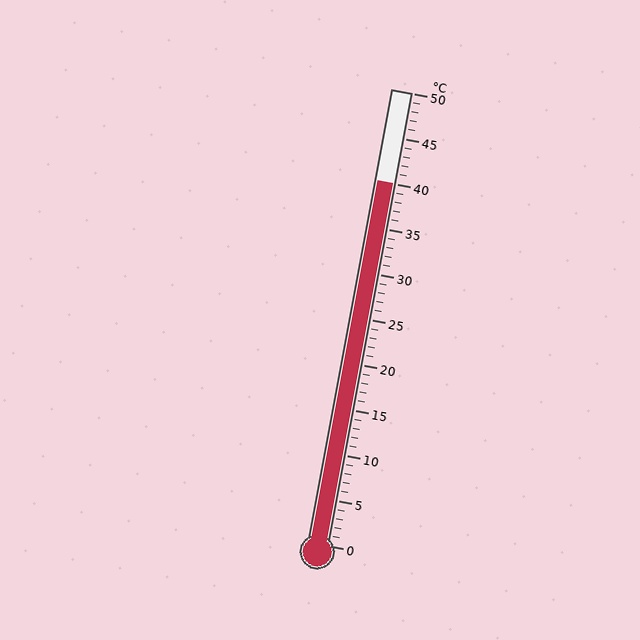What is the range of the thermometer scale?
The thermometer scale ranges from 0°C to 50°C.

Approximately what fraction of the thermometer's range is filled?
The thermometer is filled to approximately 80% of its range.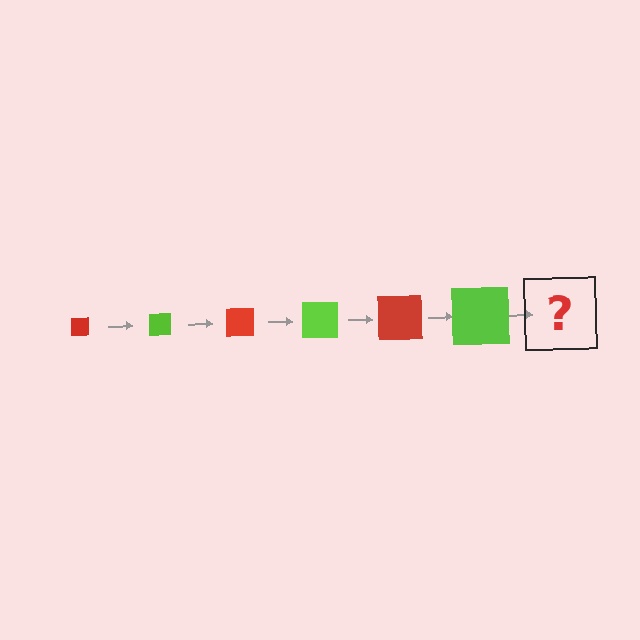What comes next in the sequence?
The next element should be a red square, larger than the previous one.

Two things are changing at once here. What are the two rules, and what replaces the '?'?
The two rules are that the square grows larger each step and the color cycles through red and lime. The '?' should be a red square, larger than the previous one.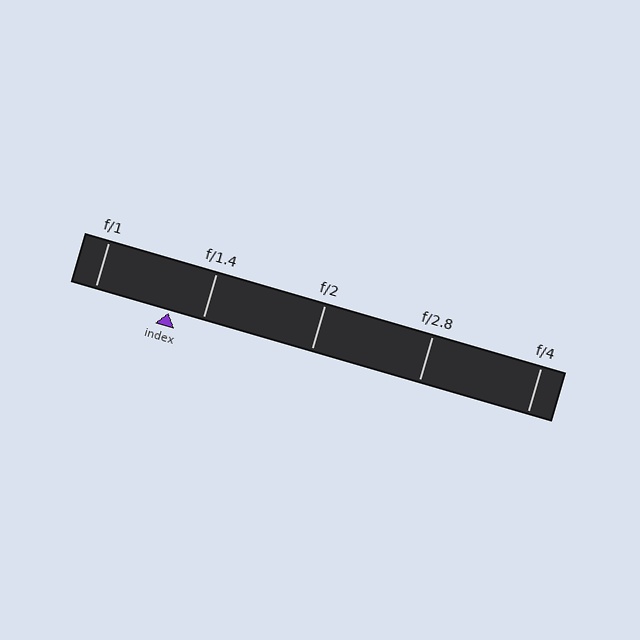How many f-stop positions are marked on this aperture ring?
There are 5 f-stop positions marked.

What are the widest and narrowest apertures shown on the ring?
The widest aperture shown is f/1 and the narrowest is f/4.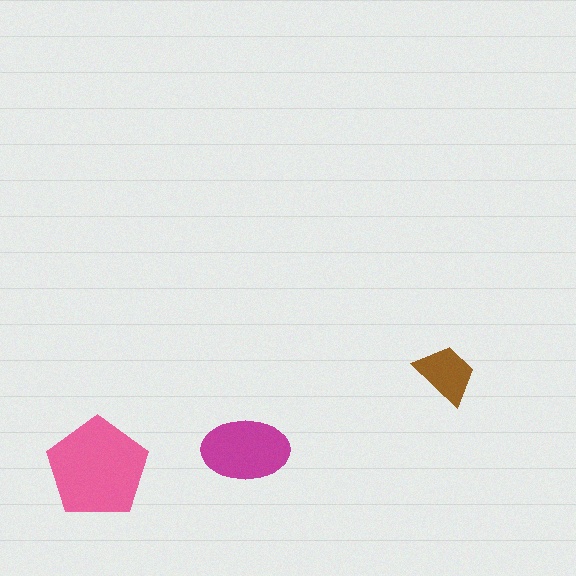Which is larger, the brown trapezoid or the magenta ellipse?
The magenta ellipse.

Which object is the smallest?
The brown trapezoid.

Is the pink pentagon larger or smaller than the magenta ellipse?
Larger.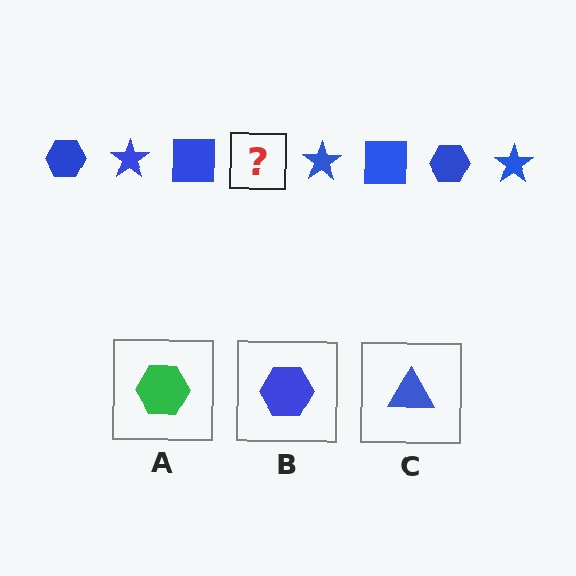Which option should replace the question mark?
Option B.